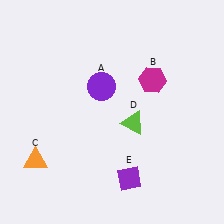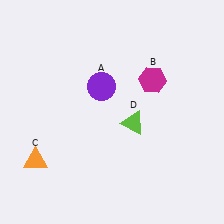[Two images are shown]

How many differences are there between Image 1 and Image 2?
There is 1 difference between the two images.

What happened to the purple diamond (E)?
The purple diamond (E) was removed in Image 2. It was in the bottom-right area of Image 1.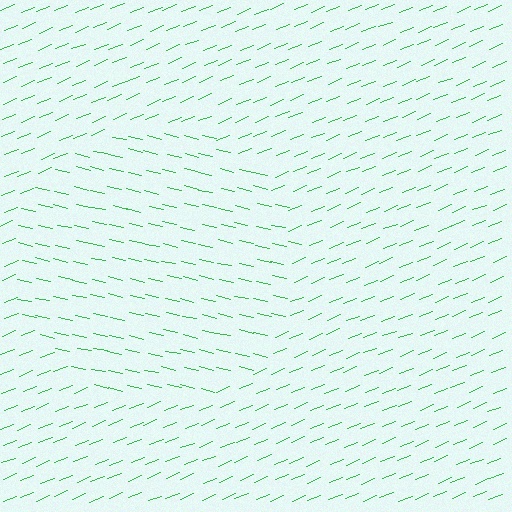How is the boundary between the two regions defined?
The boundary is defined purely by a change in line orientation (approximately 34 degrees difference). All lines are the same color and thickness.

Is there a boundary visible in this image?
Yes, there is a texture boundary formed by a change in line orientation.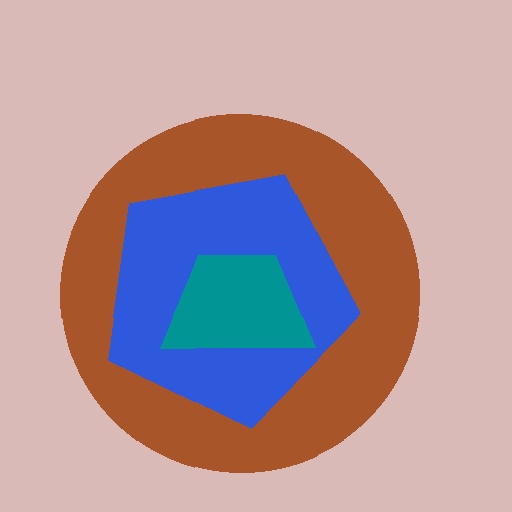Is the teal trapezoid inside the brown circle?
Yes.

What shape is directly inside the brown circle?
The blue pentagon.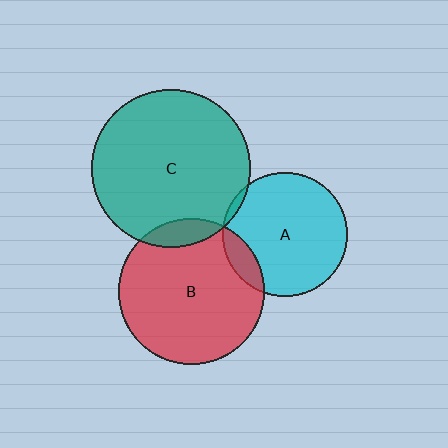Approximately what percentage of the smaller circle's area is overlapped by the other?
Approximately 10%.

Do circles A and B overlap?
Yes.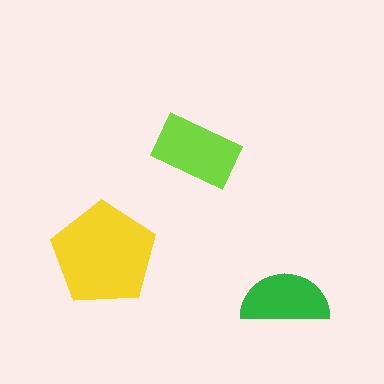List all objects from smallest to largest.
The green semicircle, the lime rectangle, the yellow pentagon.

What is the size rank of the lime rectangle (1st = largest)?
2nd.